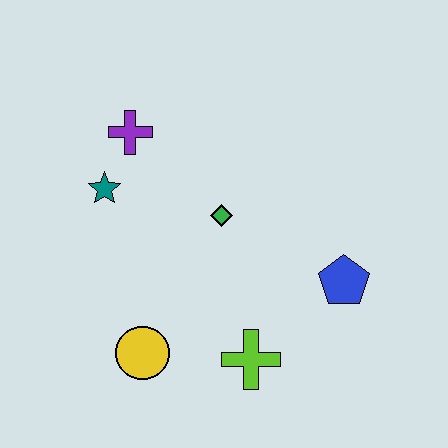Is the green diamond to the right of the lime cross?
No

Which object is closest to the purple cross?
The teal star is closest to the purple cross.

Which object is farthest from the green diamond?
The yellow circle is farthest from the green diamond.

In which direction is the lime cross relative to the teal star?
The lime cross is below the teal star.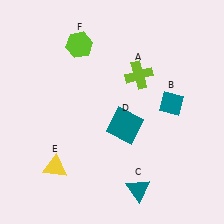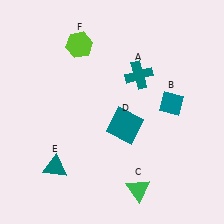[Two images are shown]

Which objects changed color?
A changed from lime to teal. C changed from teal to green. E changed from yellow to teal.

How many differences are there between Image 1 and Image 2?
There are 3 differences between the two images.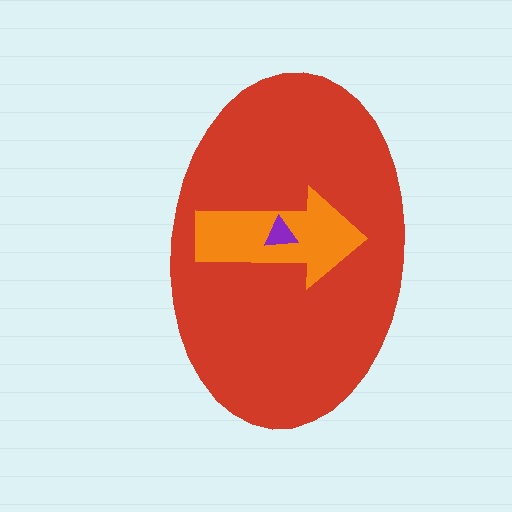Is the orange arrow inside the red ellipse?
Yes.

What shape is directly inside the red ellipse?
The orange arrow.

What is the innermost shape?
The purple triangle.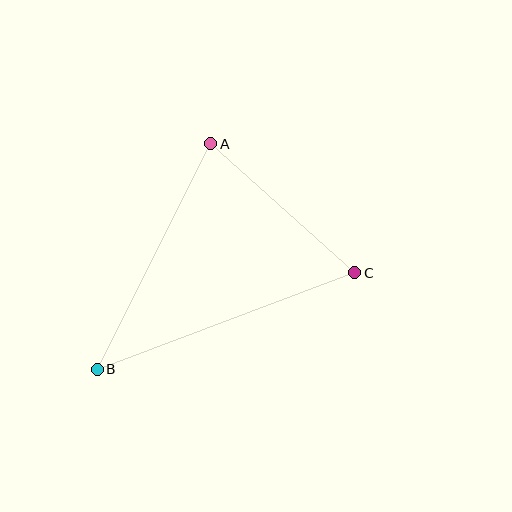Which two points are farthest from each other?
Points B and C are farthest from each other.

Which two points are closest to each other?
Points A and C are closest to each other.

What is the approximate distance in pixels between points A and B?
The distance between A and B is approximately 253 pixels.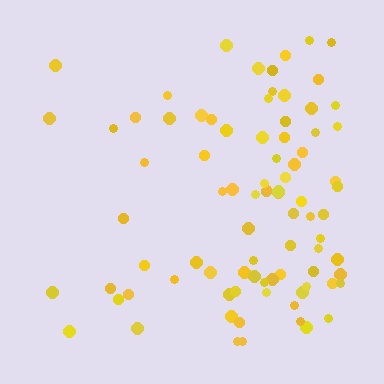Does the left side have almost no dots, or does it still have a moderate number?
Still a moderate number, just noticeably fewer than the right.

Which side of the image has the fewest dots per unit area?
The left.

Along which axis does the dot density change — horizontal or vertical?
Horizontal.